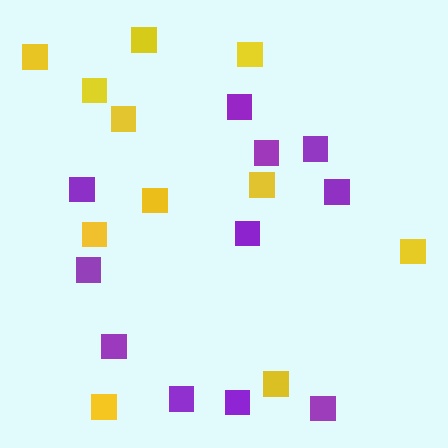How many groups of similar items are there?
There are 2 groups: one group of yellow squares (11) and one group of purple squares (11).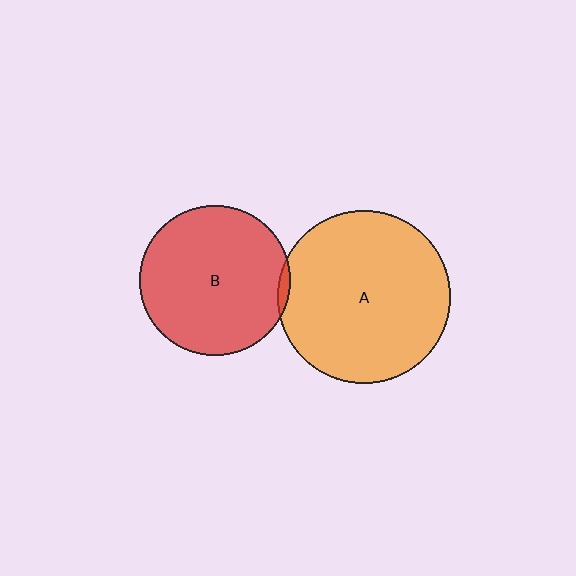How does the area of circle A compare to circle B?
Approximately 1.3 times.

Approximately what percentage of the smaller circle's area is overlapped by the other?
Approximately 5%.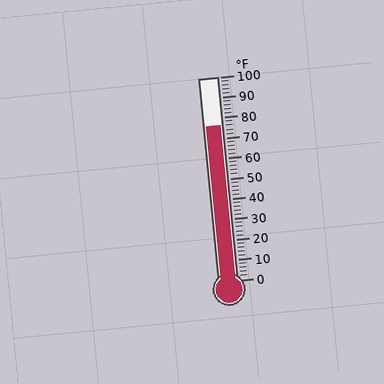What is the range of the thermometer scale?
The thermometer scale ranges from 0°F to 100°F.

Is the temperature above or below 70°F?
The temperature is above 70°F.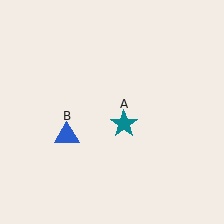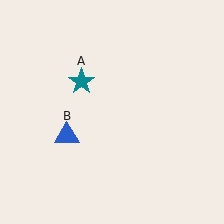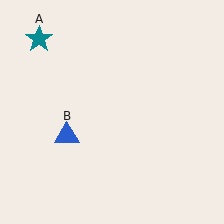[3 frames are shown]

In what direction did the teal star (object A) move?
The teal star (object A) moved up and to the left.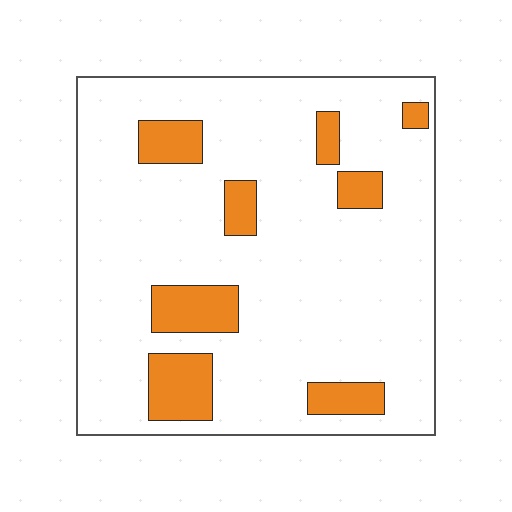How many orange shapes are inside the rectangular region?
8.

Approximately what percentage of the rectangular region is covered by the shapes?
Approximately 15%.